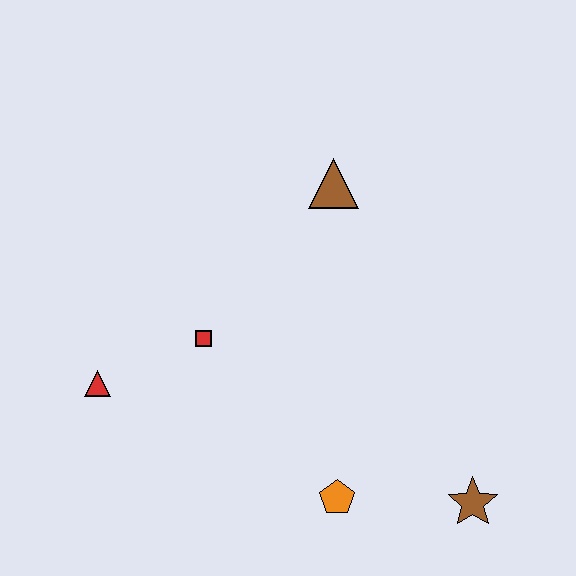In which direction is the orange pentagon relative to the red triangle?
The orange pentagon is to the right of the red triangle.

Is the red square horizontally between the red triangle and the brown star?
Yes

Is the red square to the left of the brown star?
Yes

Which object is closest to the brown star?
The orange pentagon is closest to the brown star.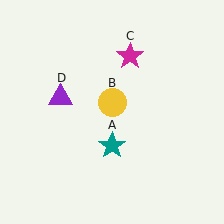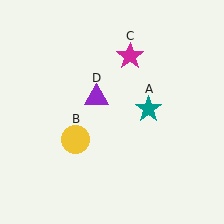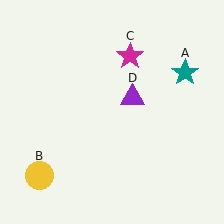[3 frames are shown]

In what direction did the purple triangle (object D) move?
The purple triangle (object D) moved right.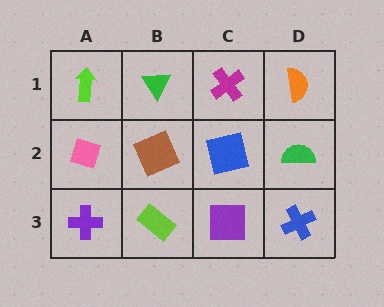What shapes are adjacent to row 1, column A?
A pink diamond (row 2, column A), a green triangle (row 1, column B).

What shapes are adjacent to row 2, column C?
A magenta cross (row 1, column C), a purple square (row 3, column C), a brown square (row 2, column B), a green semicircle (row 2, column D).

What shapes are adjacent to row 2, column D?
An orange semicircle (row 1, column D), a blue cross (row 3, column D), a blue square (row 2, column C).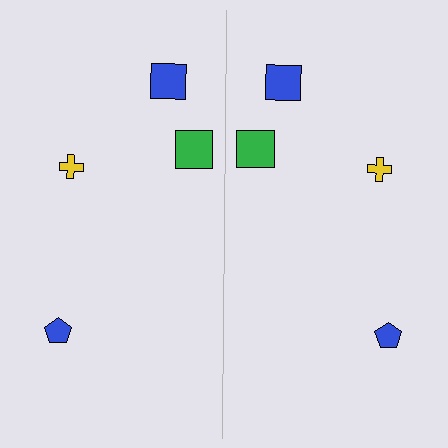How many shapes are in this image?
There are 8 shapes in this image.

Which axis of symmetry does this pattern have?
The pattern has a vertical axis of symmetry running through the center of the image.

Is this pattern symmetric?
Yes, this pattern has bilateral (reflection) symmetry.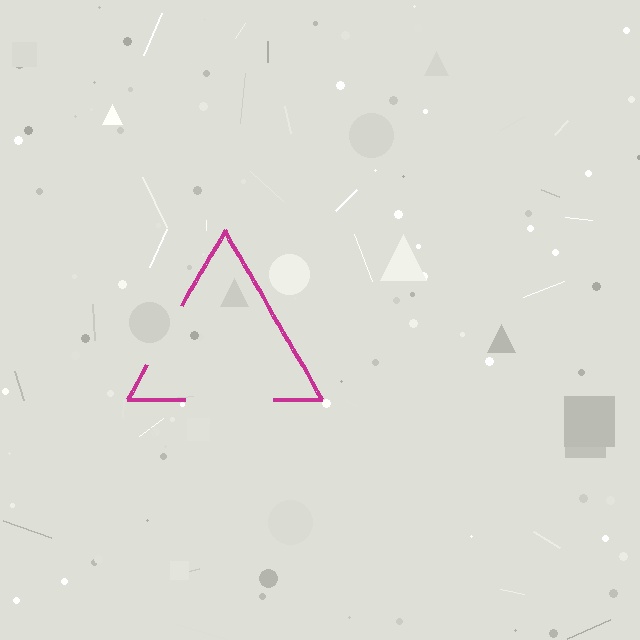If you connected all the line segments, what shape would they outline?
They would outline a triangle.